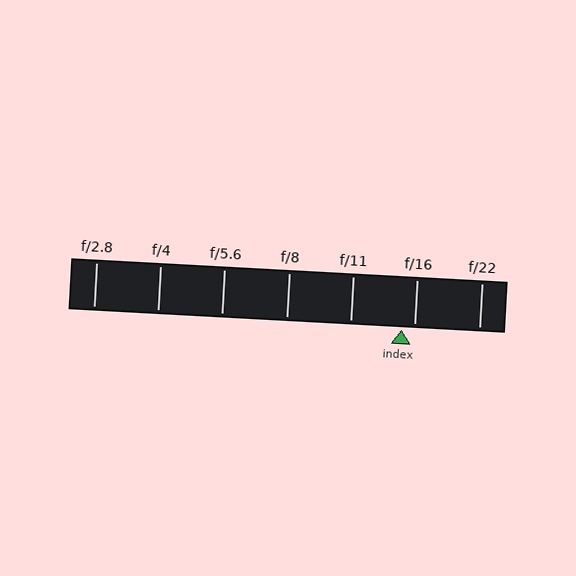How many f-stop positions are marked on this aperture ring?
There are 7 f-stop positions marked.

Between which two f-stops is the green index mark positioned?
The index mark is between f/11 and f/16.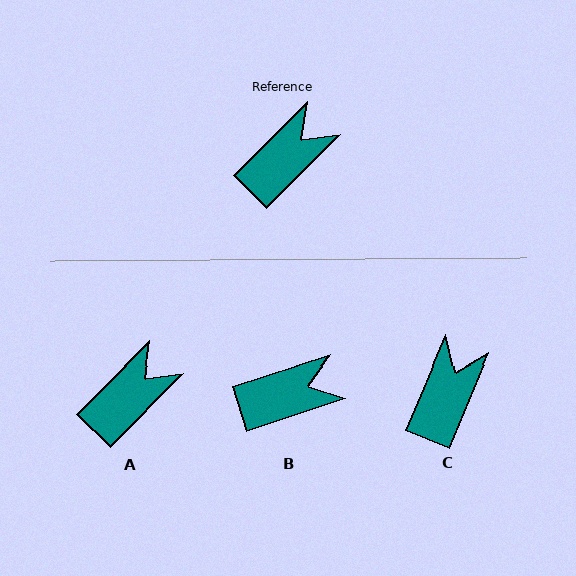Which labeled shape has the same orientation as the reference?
A.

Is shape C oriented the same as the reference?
No, it is off by about 22 degrees.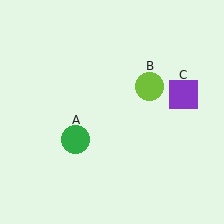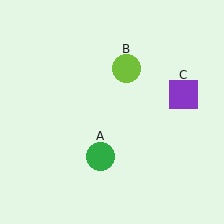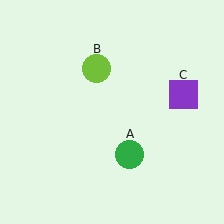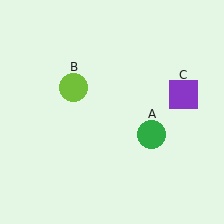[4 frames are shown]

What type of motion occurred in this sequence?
The green circle (object A), lime circle (object B) rotated counterclockwise around the center of the scene.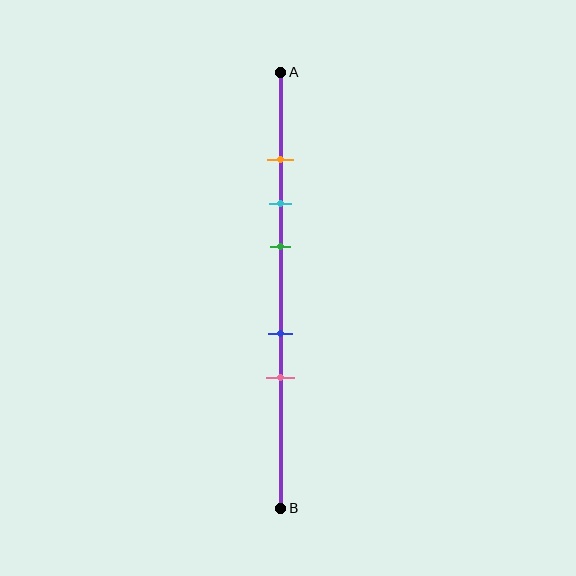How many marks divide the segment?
There are 5 marks dividing the segment.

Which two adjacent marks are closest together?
The orange and cyan marks are the closest adjacent pair.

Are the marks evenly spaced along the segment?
No, the marks are not evenly spaced.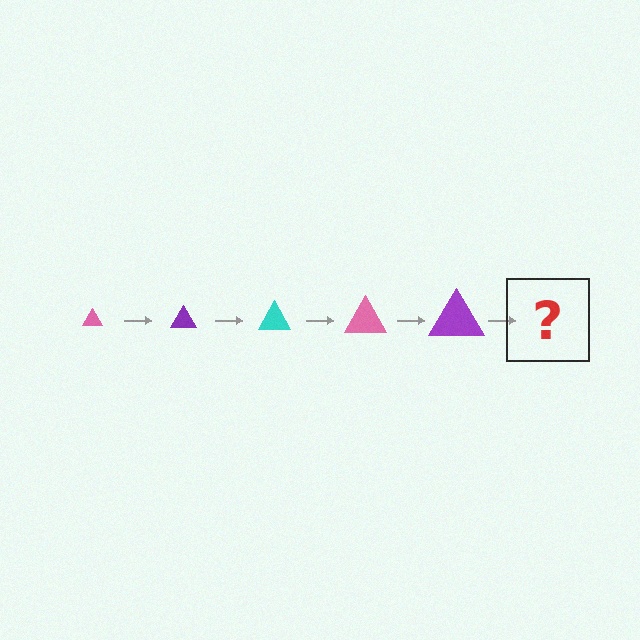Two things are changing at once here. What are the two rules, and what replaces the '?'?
The two rules are that the triangle grows larger each step and the color cycles through pink, purple, and cyan. The '?' should be a cyan triangle, larger than the previous one.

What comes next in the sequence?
The next element should be a cyan triangle, larger than the previous one.